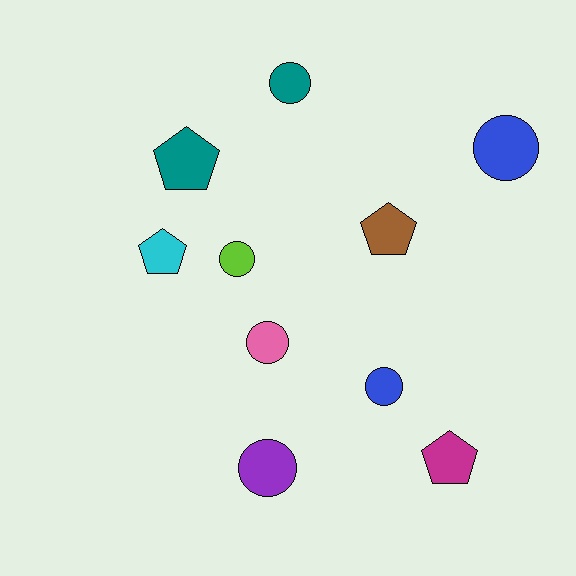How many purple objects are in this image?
There is 1 purple object.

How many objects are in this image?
There are 10 objects.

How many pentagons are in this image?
There are 4 pentagons.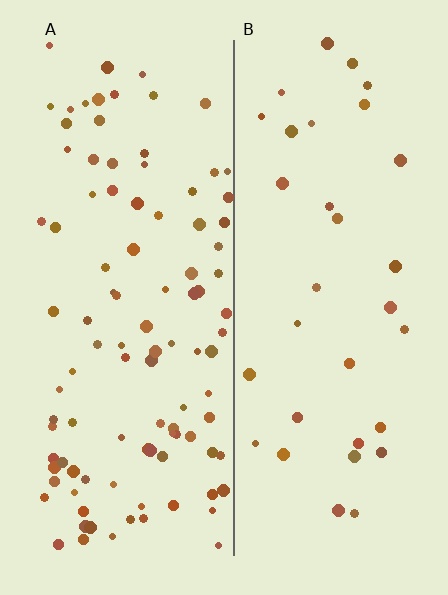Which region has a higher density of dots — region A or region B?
A (the left).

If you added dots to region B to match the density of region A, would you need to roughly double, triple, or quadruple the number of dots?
Approximately triple.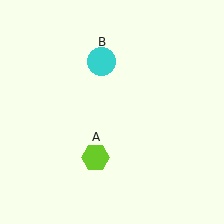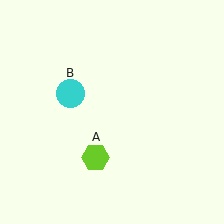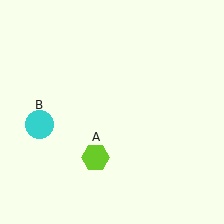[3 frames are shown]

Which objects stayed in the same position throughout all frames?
Lime hexagon (object A) remained stationary.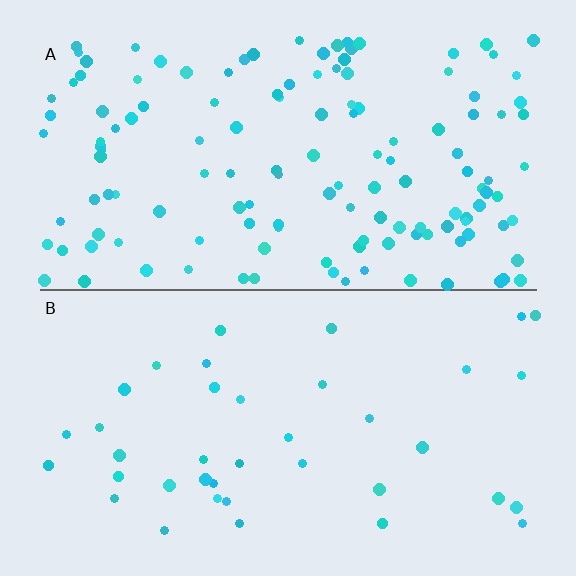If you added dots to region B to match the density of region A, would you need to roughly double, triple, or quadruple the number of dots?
Approximately triple.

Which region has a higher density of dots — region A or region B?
A (the top).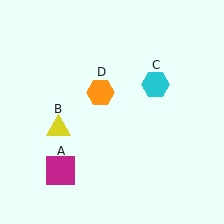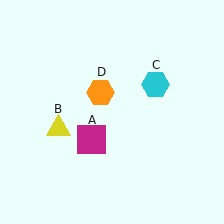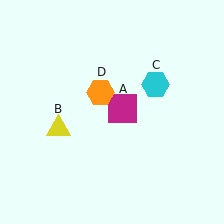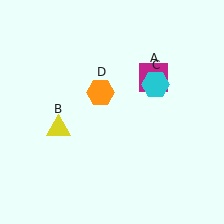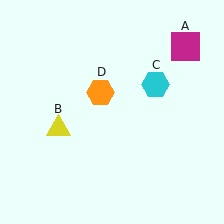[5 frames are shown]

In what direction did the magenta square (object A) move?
The magenta square (object A) moved up and to the right.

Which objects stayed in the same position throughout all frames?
Yellow triangle (object B) and cyan hexagon (object C) and orange hexagon (object D) remained stationary.